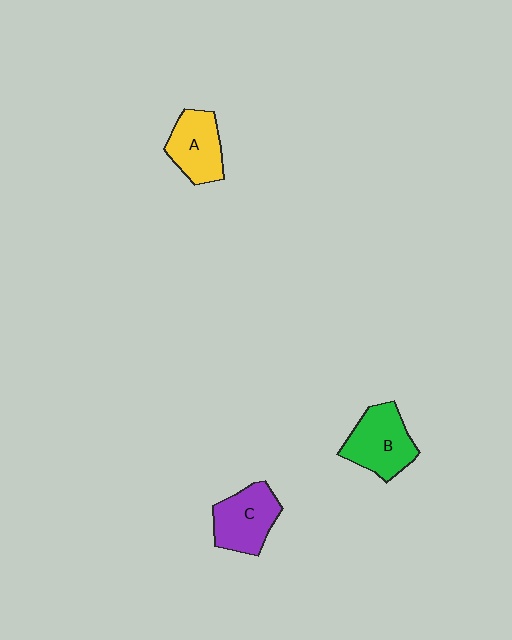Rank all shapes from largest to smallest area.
From largest to smallest: B (green), C (purple), A (yellow).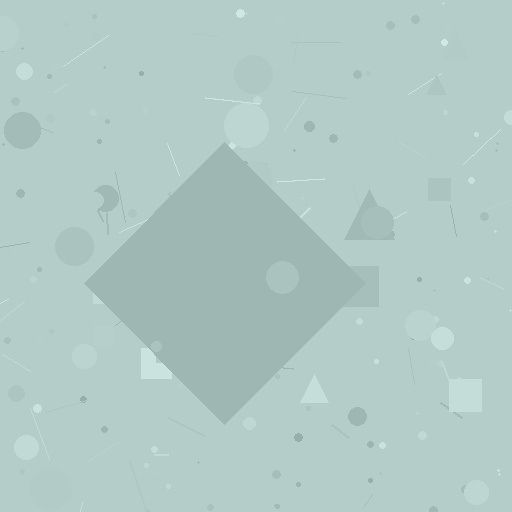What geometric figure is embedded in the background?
A diamond is embedded in the background.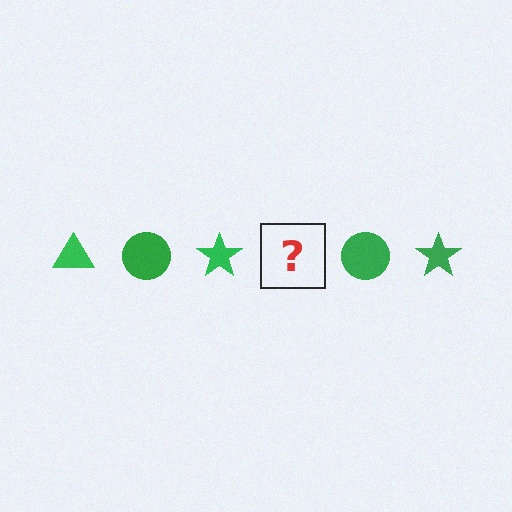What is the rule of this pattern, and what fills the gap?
The rule is that the pattern cycles through triangle, circle, star shapes in green. The gap should be filled with a green triangle.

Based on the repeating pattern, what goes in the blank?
The blank should be a green triangle.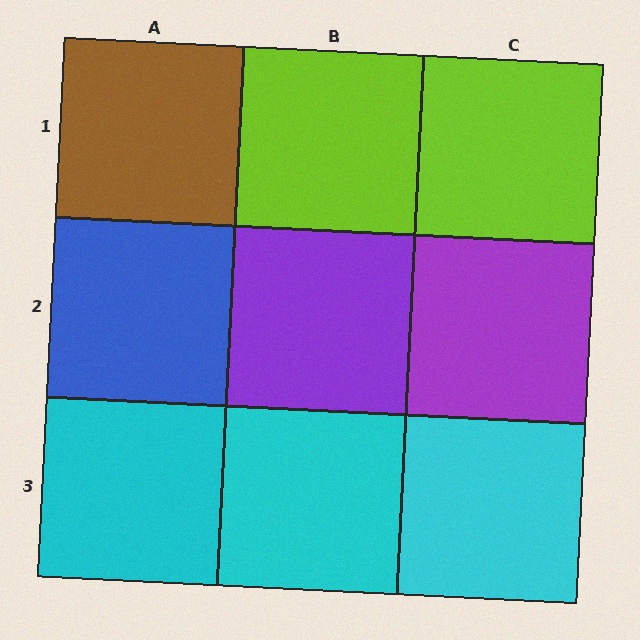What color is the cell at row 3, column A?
Cyan.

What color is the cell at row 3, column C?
Cyan.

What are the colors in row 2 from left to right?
Blue, purple, purple.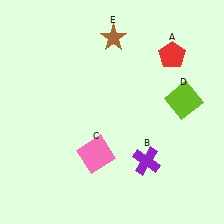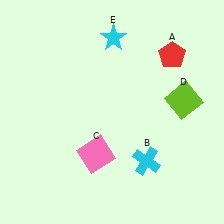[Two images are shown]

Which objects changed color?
B changed from purple to cyan. E changed from brown to cyan.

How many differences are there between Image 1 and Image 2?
There are 2 differences between the two images.